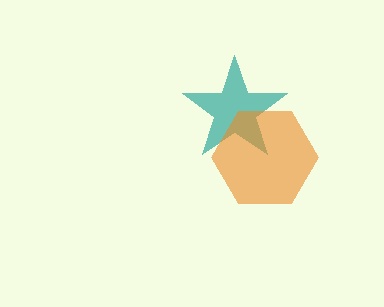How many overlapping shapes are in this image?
There are 2 overlapping shapes in the image.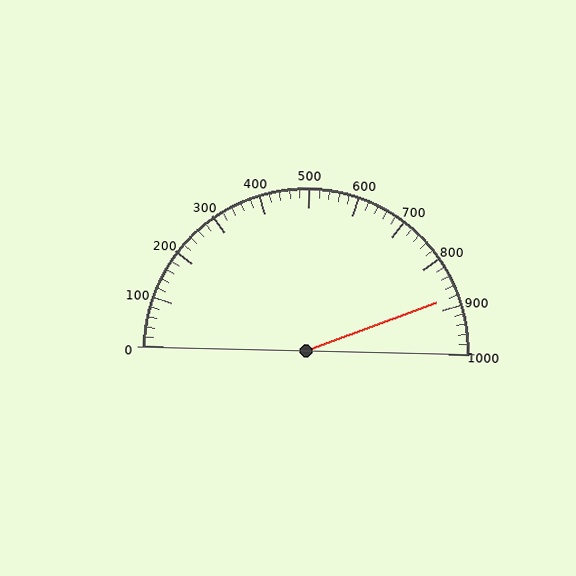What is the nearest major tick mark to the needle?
The nearest major tick mark is 900.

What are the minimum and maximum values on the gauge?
The gauge ranges from 0 to 1000.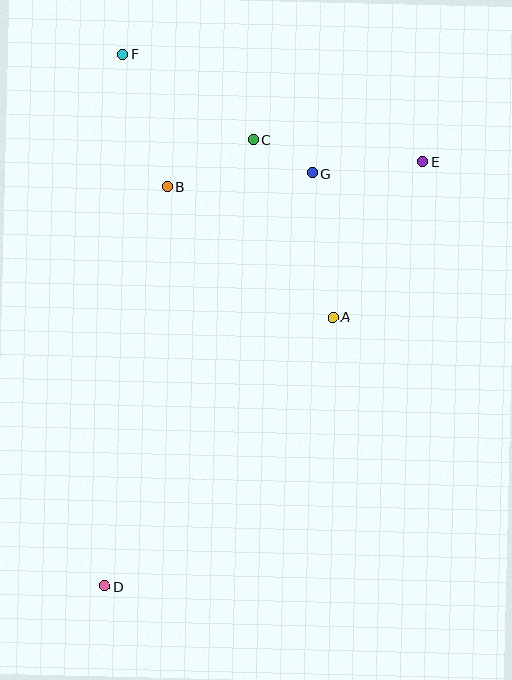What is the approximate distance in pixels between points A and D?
The distance between A and D is approximately 353 pixels.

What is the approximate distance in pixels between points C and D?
The distance between C and D is approximately 471 pixels.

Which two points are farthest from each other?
Points D and F are farthest from each other.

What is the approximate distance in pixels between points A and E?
The distance between A and E is approximately 180 pixels.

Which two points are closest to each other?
Points C and G are closest to each other.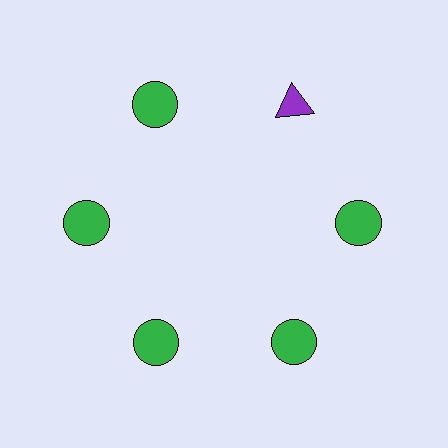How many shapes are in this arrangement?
There are 6 shapes arranged in a ring pattern.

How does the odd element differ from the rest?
It differs in both color (purple instead of green) and shape (triangle instead of circle).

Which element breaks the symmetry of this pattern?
The purple triangle at roughly the 1 o'clock position breaks the symmetry. All other shapes are green circles.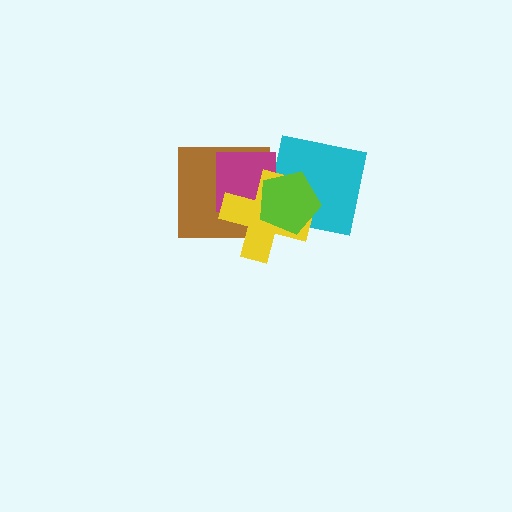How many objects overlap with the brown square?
3 objects overlap with the brown square.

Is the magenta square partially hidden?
Yes, it is partially covered by another shape.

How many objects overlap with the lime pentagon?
4 objects overlap with the lime pentagon.